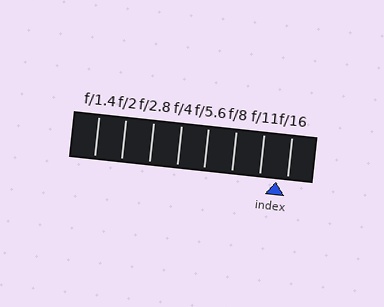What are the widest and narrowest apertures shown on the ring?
The widest aperture shown is f/1.4 and the narrowest is f/16.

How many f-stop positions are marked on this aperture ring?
There are 8 f-stop positions marked.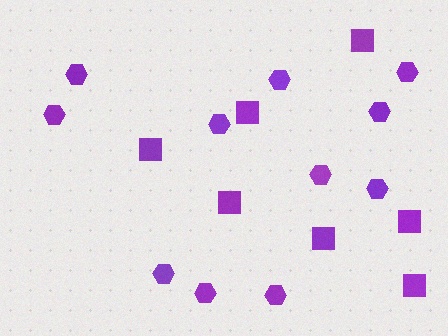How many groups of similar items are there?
There are 2 groups: one group of hexagons (11) and one group of squares (7).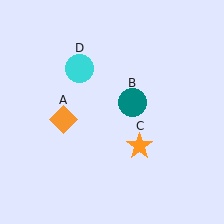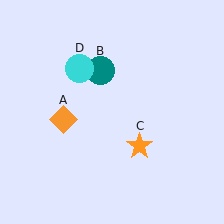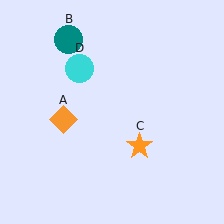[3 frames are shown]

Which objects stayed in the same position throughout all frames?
Orange diamond (object A) and orange star (object C) and cyan circle (object D) remained stationary.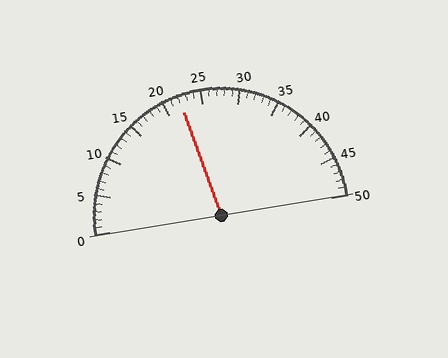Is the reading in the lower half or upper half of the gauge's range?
The reading is in the lower half of the range (0 to 50).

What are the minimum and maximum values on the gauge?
The gauge ranges from 0 to 50.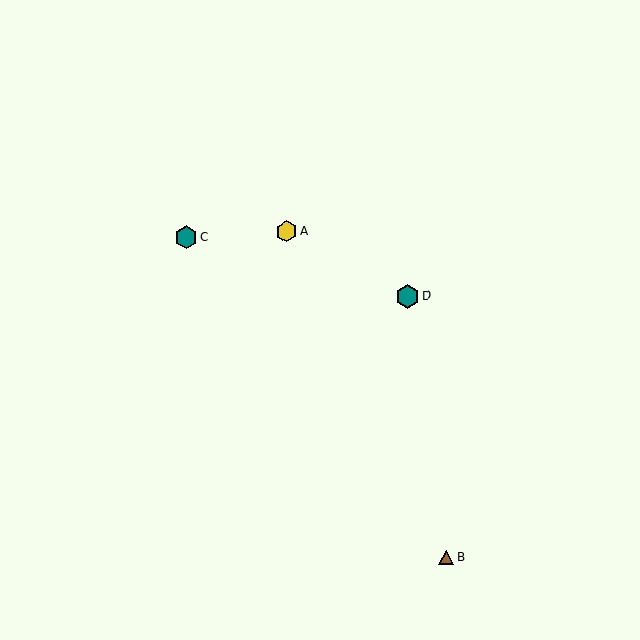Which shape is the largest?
The teal hexagon (labeled D) is the largest.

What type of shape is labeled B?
Shape B is a brown triangle.